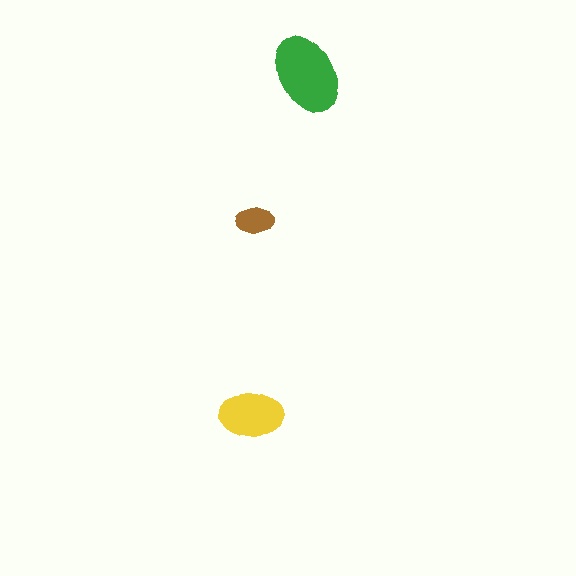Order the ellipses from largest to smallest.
the green one, the yellow one, the brown one.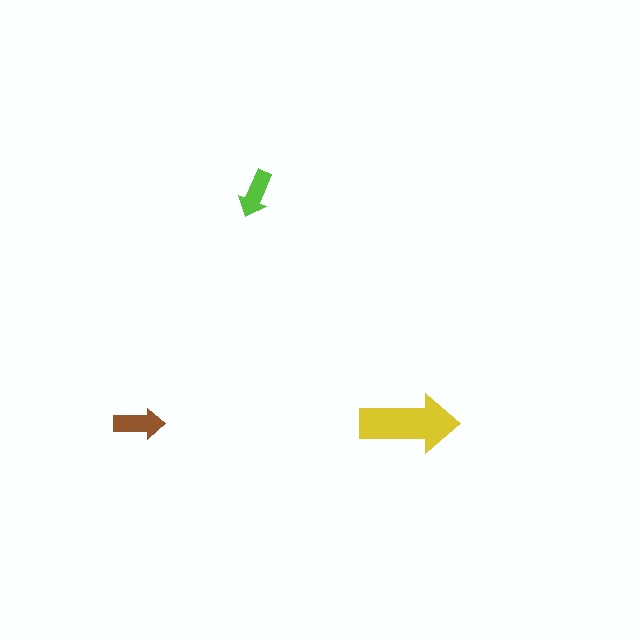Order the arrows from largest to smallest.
the yellow one, the brown one, the lime one.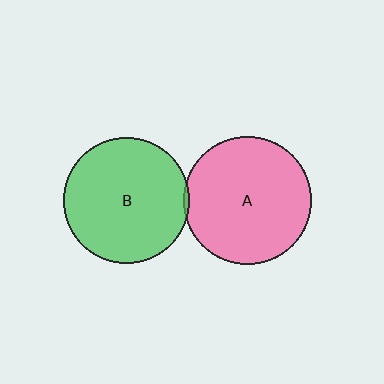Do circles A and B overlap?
Yes.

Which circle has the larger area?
Circle A (pink).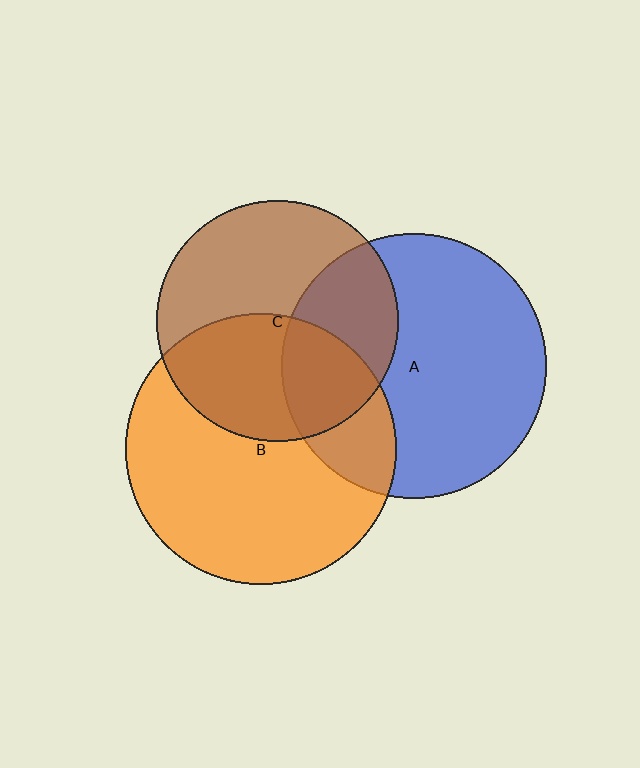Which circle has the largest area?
Circle B (orange).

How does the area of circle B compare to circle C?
Approximately 1.3 times.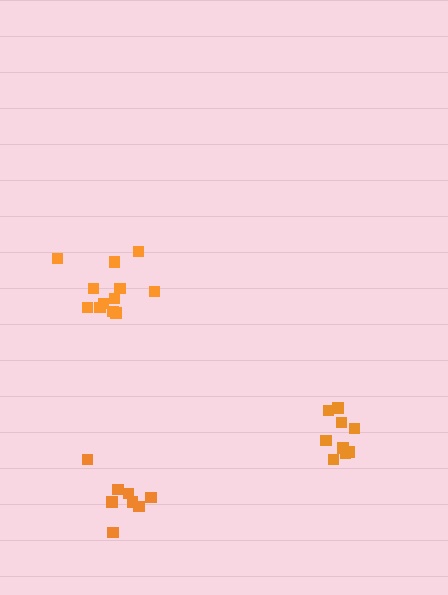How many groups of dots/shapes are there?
There are 3 groups.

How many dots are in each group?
Group 1: 9 dots, Group 2: 12 dots, Group 3: 8 dots (29 total).